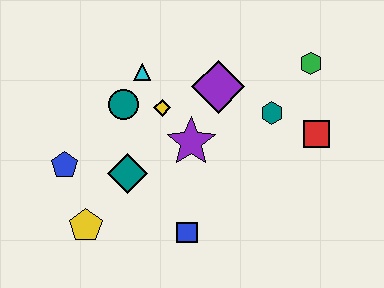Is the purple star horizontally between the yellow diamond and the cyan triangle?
No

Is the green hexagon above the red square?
Yes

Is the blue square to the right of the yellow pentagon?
Yes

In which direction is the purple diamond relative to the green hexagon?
The purple diamond is to the left of the green hexagon.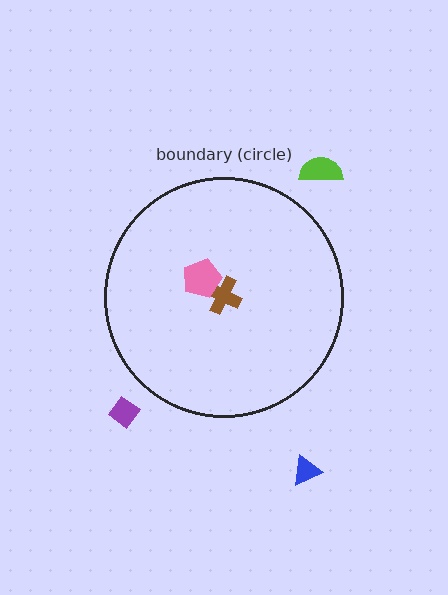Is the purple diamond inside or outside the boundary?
Outside.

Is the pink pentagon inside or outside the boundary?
Inside.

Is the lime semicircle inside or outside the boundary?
Outside.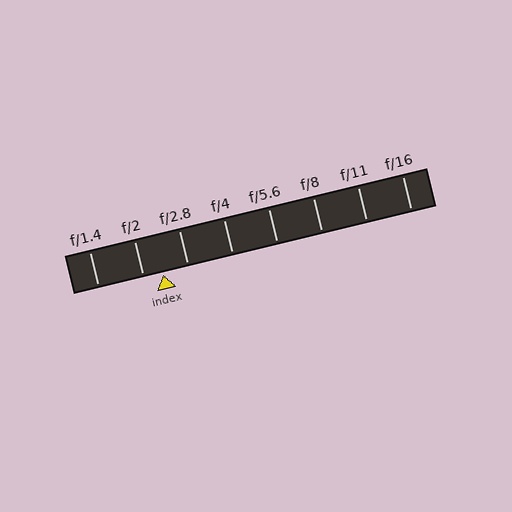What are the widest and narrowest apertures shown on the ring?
The widest aperture shown is f/1.4 and the narrowest is f/16.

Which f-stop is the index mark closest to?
The index mark is closest to f/2.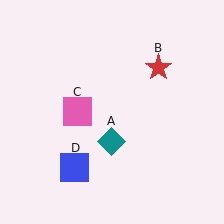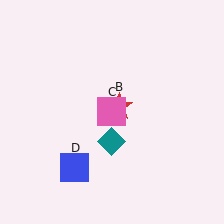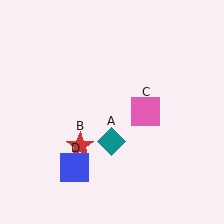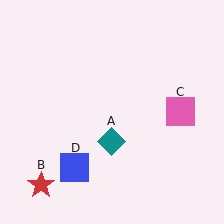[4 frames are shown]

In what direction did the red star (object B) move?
The red star (object B) moved down and to the left.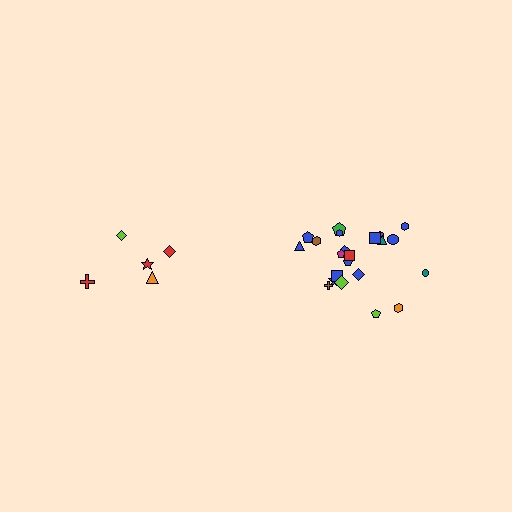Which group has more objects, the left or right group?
The right group.